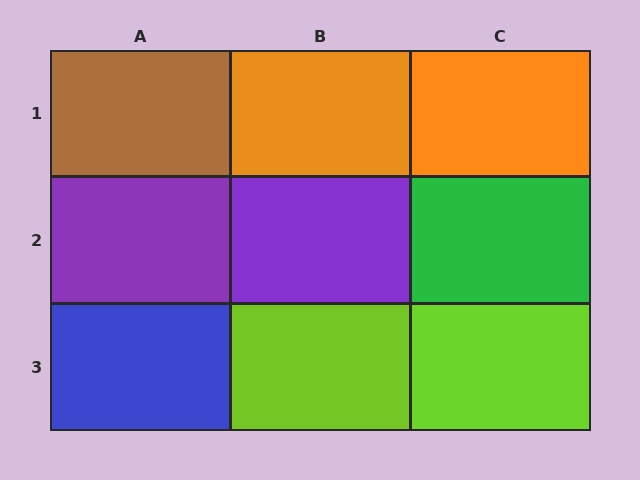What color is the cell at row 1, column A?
Brown.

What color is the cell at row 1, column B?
Orange.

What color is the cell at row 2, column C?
Green.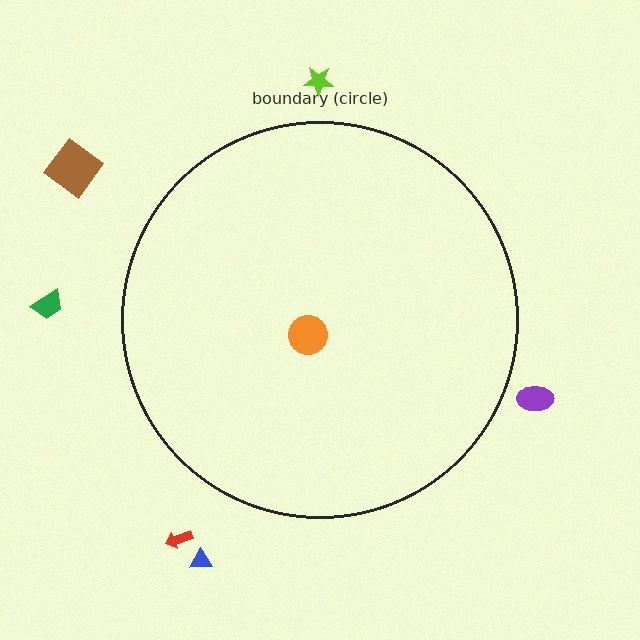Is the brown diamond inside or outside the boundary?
Outside.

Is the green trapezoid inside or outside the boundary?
Outside.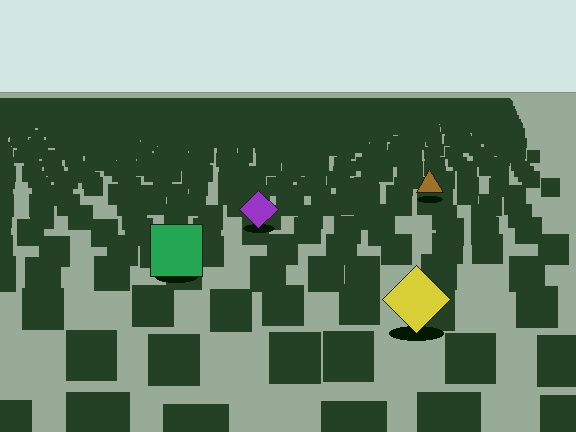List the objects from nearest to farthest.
From nearest to farthest: the yellow diamond, the green square, the purple diamond, the brown triangle.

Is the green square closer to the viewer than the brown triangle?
Yes. The green square is closer — you can tell from the texture gradient: the ground texture is coarser near it.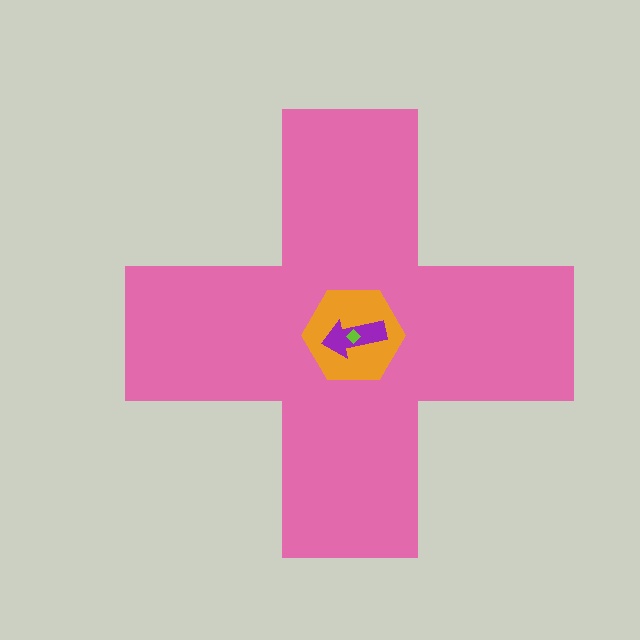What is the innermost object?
The lime diamond.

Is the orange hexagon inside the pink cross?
Yes.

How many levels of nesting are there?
4.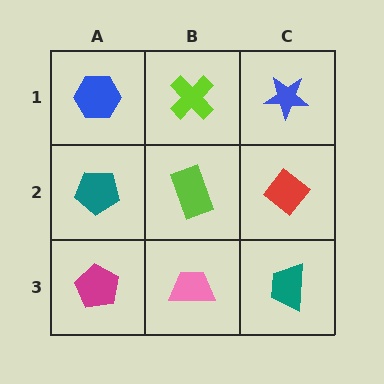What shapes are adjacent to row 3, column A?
A teal pentagon (row 2, column A), a pink trapezoid (row 3, column B).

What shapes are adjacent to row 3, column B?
A lime rectangle (row 2, column B), a magenta pentagon (row 3, column A), a teal trapezoid (row 3, column C).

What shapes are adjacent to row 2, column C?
A blue star (row 1, column C), a teal trapezoid (row 3, column C), a lime rectangle (row 2, column B).